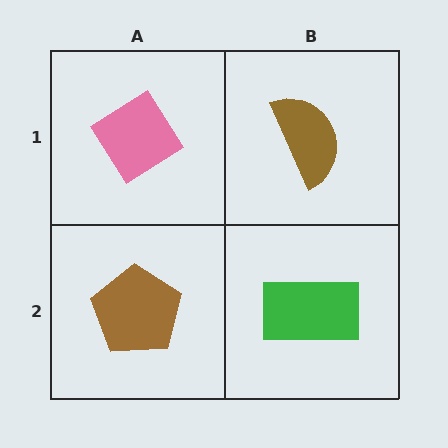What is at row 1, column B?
A brown semicircle.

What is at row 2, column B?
A green rectangle.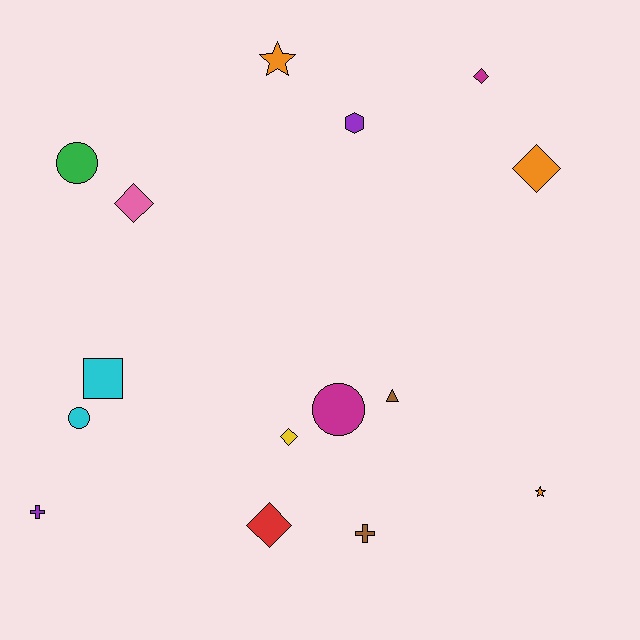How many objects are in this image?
There are 15 objects.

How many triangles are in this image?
There is 1 triangle.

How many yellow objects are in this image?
There is 1 yellow object.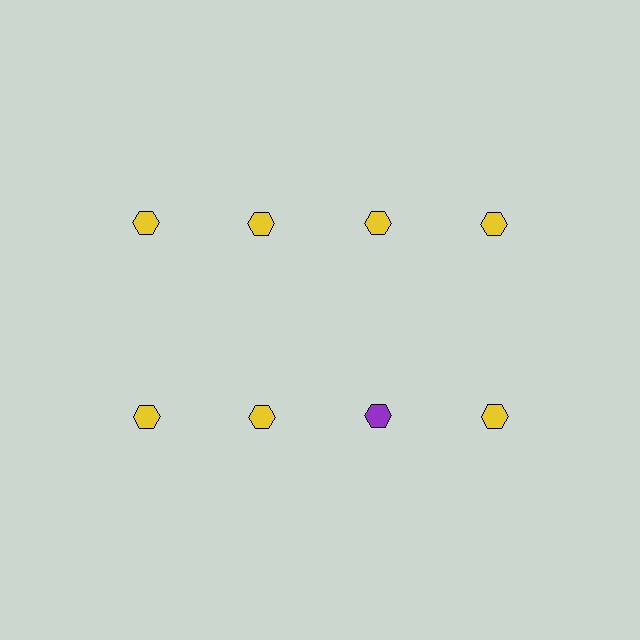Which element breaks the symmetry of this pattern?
The purple hexagon in the second row, center column breaks the symmetry. All other shapes are yellow hexagons.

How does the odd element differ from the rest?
It has a different color: purple instead of yellow.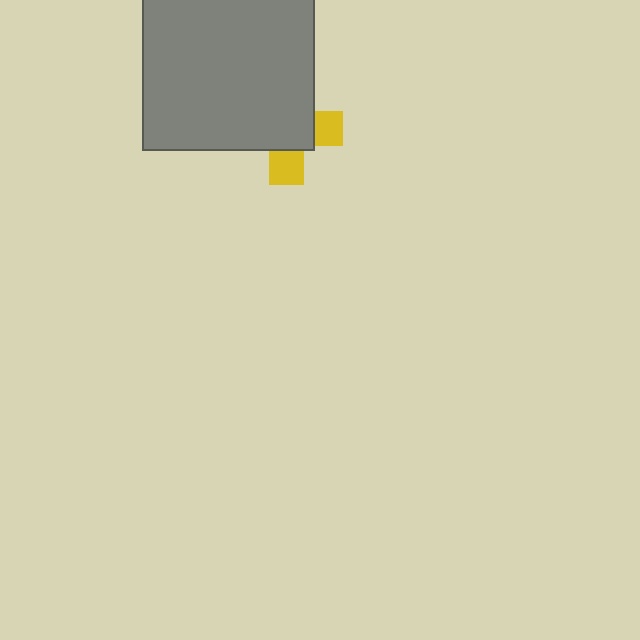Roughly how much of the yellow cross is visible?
A small part of it is visible (roughly 32%).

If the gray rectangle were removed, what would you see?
You would see the complete yellow cross.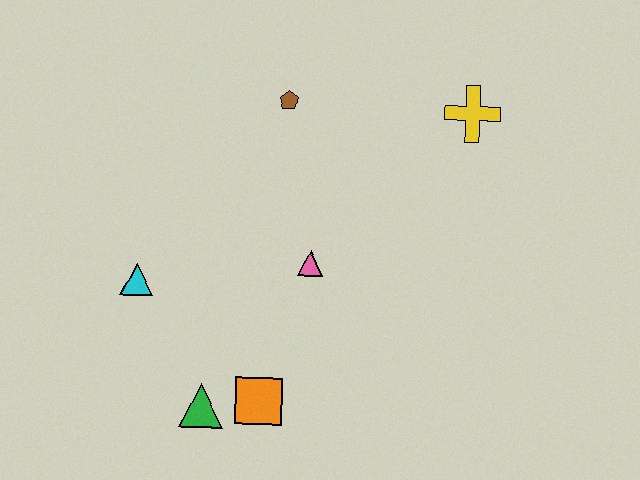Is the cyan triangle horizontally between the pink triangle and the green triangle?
No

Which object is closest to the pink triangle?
The orange square is closest to the pink triangle.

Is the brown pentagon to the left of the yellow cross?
Yes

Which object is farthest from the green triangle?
The yellow cross is farthest from the green triangle.